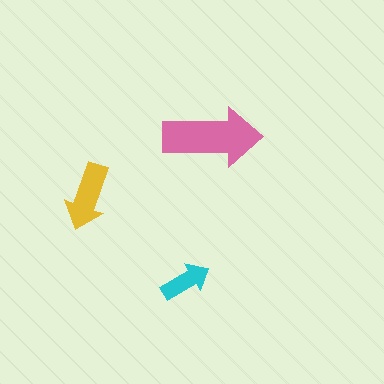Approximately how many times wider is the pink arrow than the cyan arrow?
About 2 times wider.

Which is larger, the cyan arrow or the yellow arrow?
The yellow one.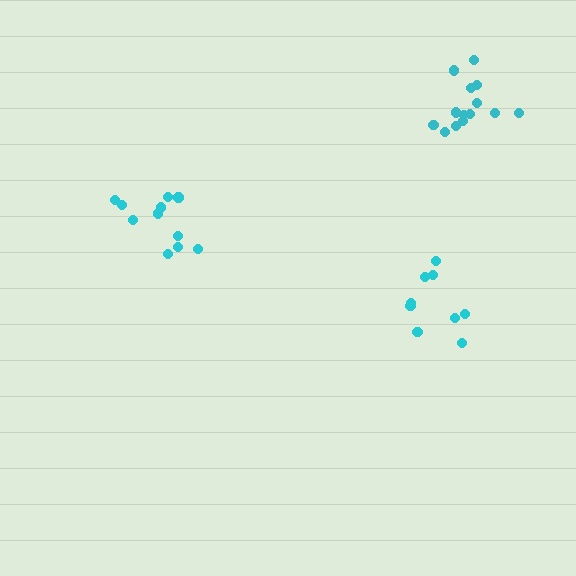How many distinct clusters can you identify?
There are 3 distinct clusters.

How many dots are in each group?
Group 1: 11 dots, Group 2: 14 dots, Group 3: 9 dots (34 total).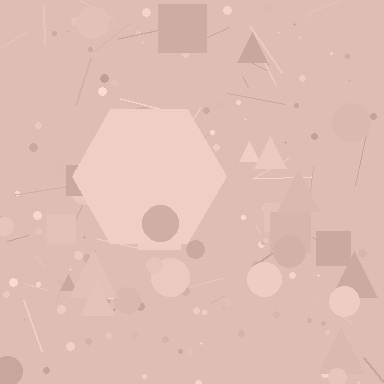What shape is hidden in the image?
A hexagon is hidden in the image.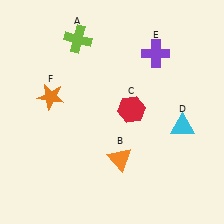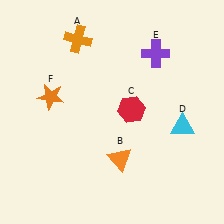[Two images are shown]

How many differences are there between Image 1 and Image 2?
There is 1 difference between the two images.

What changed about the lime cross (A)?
In Image 1, A is lime. In Image 2, it changed to orange.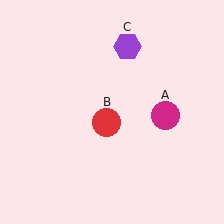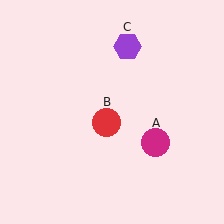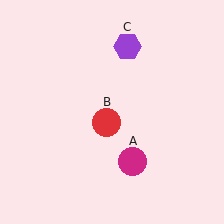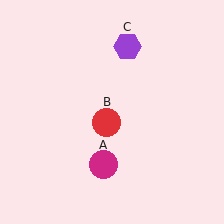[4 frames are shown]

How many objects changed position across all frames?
1 object changed position: magenta circle (object A).